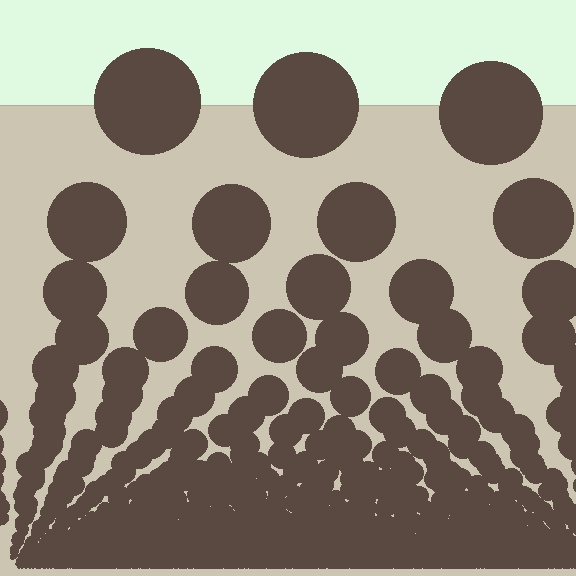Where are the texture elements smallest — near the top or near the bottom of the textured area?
Near the bottom.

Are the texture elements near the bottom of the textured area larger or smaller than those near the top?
Smaller. The gradient is inverted — elements near the bottom are smaller and denser.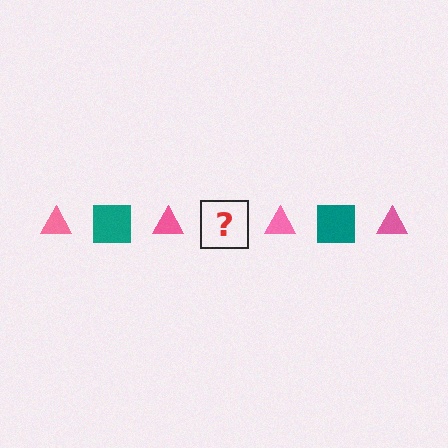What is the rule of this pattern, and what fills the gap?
The rule is that the pattern alternates between pink triangle and teal square. The gap should be filled with a teal square.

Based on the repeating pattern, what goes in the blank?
The blank should be a teal square.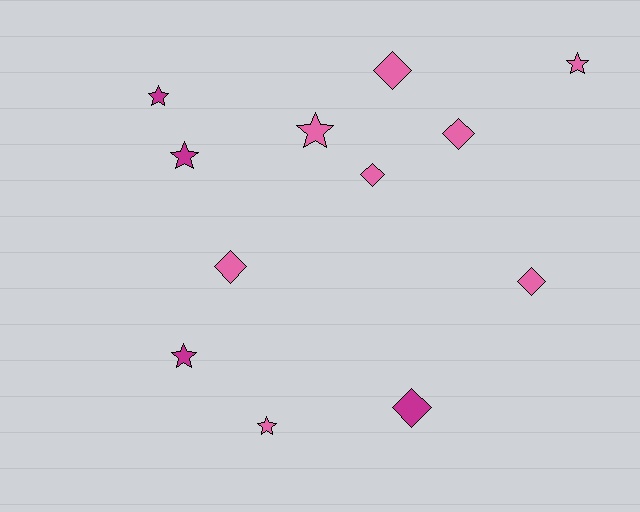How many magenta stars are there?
There are 3 magenta stars.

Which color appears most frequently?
Pink, with 8 objects.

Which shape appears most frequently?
Diamond, with 6 objects.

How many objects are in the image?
There are 12 objects.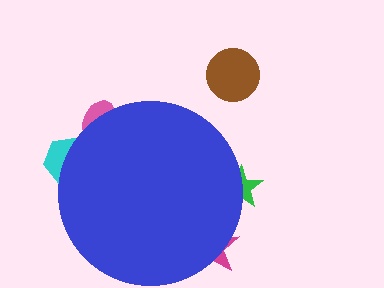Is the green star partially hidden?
Yes, the green star is partially hidden behind the blue circle.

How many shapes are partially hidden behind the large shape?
4 shapes are partially hidden.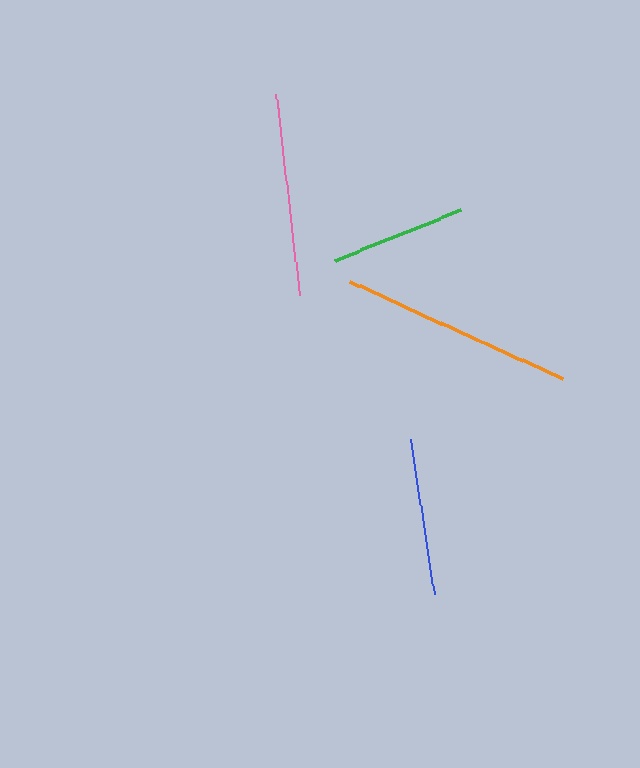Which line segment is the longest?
The orange line is the longest at approximately 235 pixels.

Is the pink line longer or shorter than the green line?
The pink line is longer than the green line.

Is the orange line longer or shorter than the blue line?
The orange line is longer than the blue line.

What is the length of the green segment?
The green segment is approximately 135 pixels long.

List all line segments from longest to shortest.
From longest to shortest: orange, pink, blue, green.